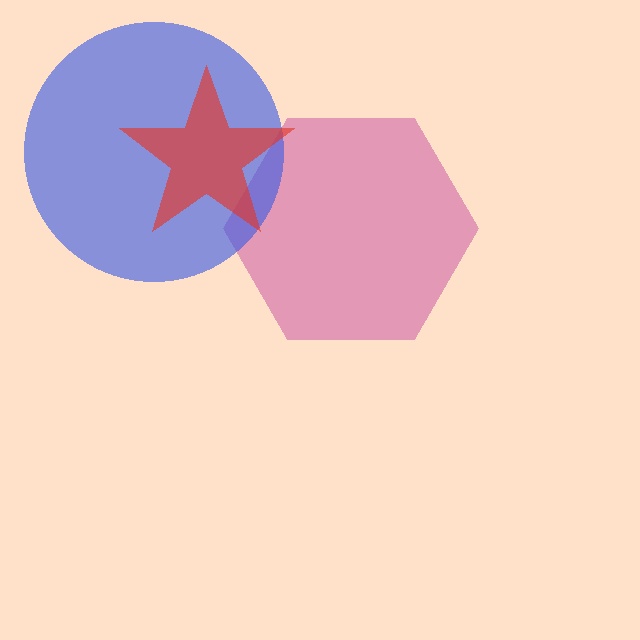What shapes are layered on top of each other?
The layered shapes are: a magenta hexagon, a blue circle, a red star.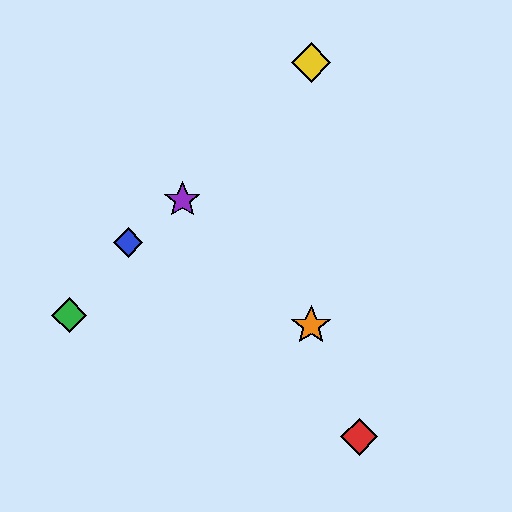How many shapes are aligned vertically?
2 shapes (the yellow diamond, the orange star) are aligned vertically.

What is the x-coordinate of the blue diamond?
The blue diamond is at x≈128.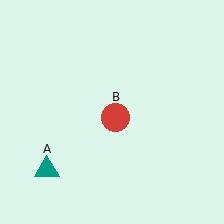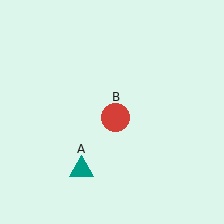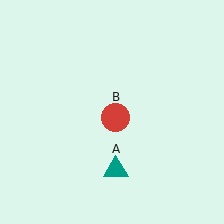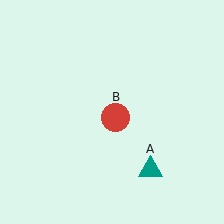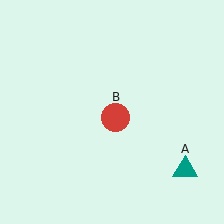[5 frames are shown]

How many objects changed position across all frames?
1 object changed position: teal triangle (object A).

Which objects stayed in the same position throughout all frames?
Red circle (object B) remained stationary.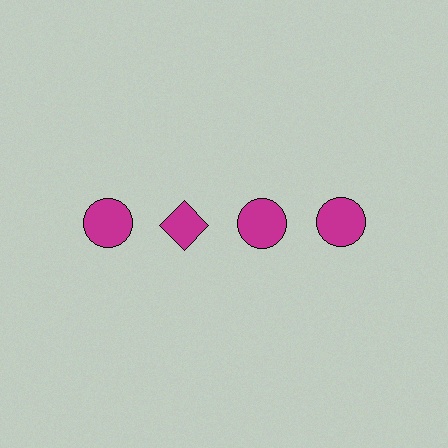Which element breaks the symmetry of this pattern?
The magenta diamond in the top row, second from left column breaks the symmetry. All other shapes are magenta circles.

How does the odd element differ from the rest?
It has a different shape: diamond instead of circle.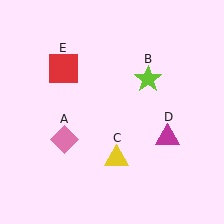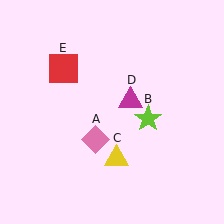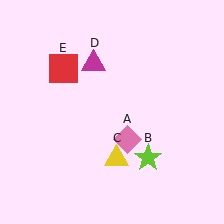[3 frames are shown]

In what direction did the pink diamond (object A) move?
The pink diamond (object A) moved right.